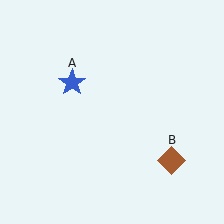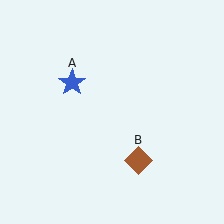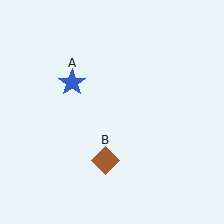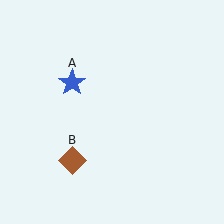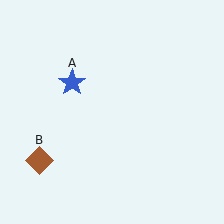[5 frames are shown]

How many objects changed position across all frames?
1 object changed position: brown diamond (object B).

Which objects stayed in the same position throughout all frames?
Blue star (object A) remained stationary.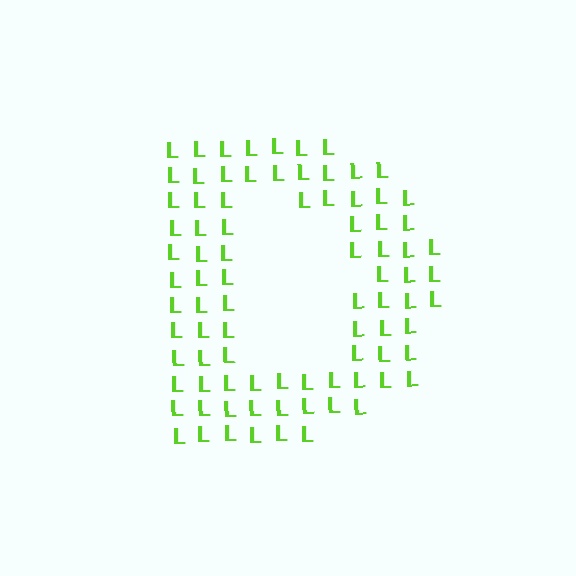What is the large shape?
The large shape is the letter D.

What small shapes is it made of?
It is made of small letter L's.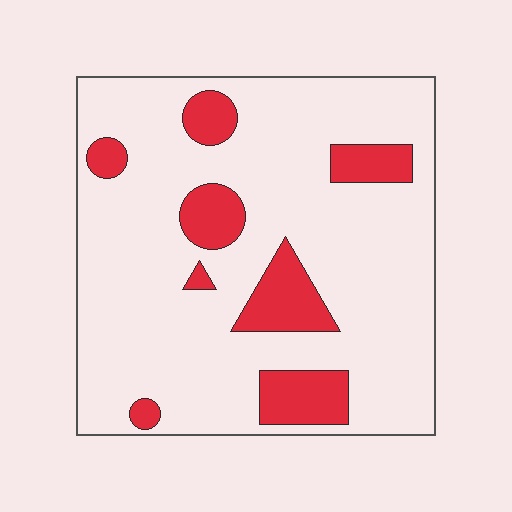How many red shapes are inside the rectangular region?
8.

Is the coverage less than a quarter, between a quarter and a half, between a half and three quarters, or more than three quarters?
Less than a quarter.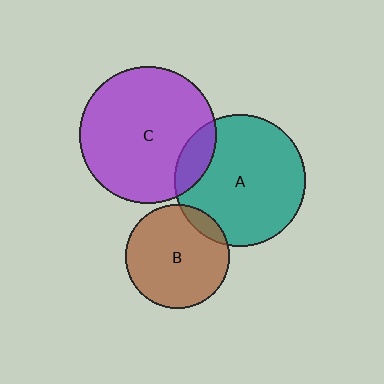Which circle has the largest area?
Circle C (purple).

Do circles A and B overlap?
Yes.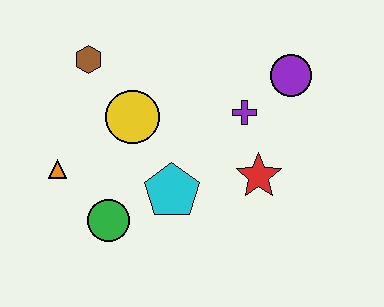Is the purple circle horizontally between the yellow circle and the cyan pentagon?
No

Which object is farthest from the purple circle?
The orange triangle is farthest from the purple circle.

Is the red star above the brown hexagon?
No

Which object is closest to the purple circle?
The purple cross is closest to the purple circle.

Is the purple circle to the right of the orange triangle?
Yes